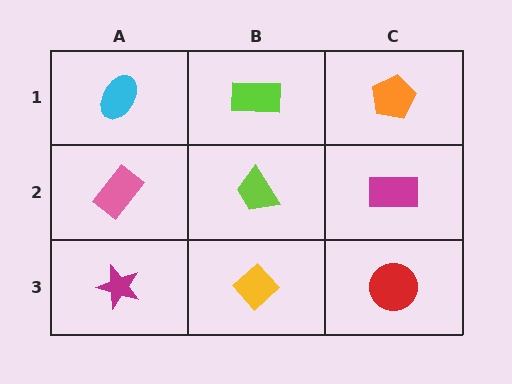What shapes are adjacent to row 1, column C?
A magenta rectangle (row 2, column C), a lime rectangle (row 1, column B).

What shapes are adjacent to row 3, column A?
A pink rectangle (row 2, column A), a yellow diamond (row 3, column B).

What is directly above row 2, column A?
A cyan ellipse.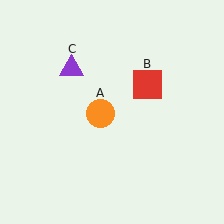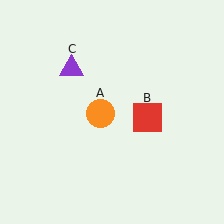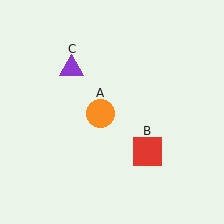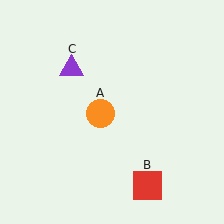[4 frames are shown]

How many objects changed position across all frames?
1 object changed position: red square (object B).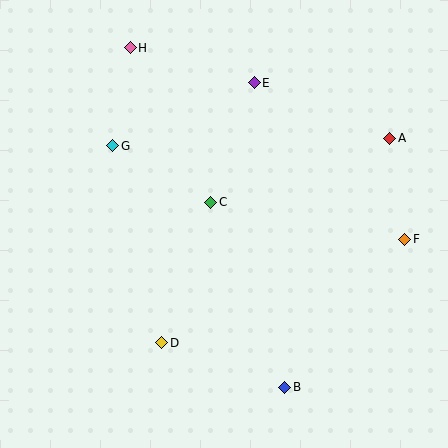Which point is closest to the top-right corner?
Point A is closest to the top-right corner.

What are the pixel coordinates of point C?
Point C is at (211, 202).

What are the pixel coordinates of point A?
Point A is at (390, 138).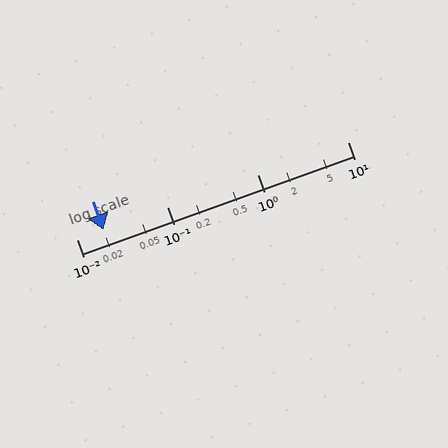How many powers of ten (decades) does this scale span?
The scale spans 3 decades, from 0.01 to 10.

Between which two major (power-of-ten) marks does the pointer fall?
The pointer is between 0.01 and 0.1.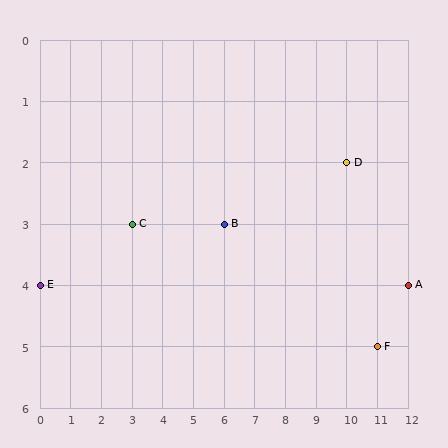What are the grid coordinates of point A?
Point A is at grid coordinates (12, 4).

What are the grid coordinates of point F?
Point F is at grid coordinates (11, 5).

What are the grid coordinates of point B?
Point B is at grid coordinates (6, 3).